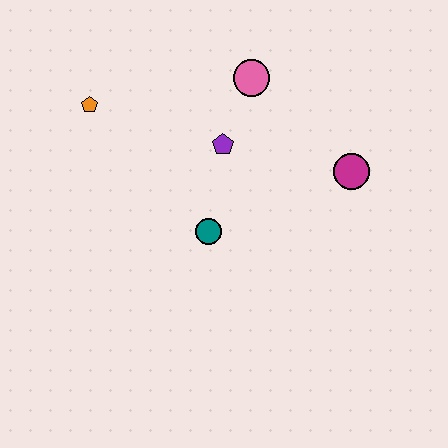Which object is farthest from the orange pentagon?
The magenta circle is farthest from the orange pentagon.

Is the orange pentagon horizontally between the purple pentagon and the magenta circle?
No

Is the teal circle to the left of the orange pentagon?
No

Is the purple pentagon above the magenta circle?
Yes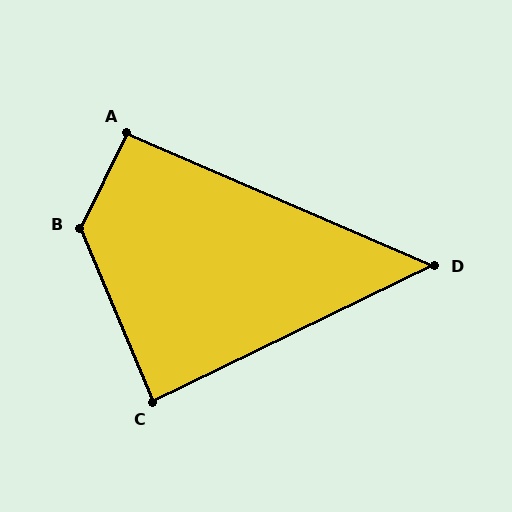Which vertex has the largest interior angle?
B, at approximately 131 degrees.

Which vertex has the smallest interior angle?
D, at approximately 49 degrees.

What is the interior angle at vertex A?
Approximately 93 degrees (approximately right).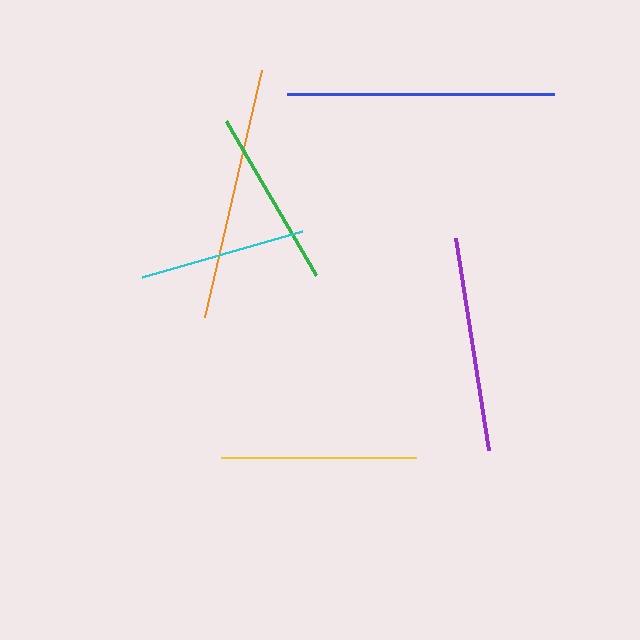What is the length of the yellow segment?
The yellow segment is approximately 195 pixels long.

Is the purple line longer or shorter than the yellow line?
The purple line is longer than the yellow line.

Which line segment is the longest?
The blue line is the longest at approximately 267 pixels.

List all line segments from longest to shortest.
From longest to shortest: blue, orange, purple, yellow, green, cyan.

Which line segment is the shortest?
The cyan line is the shortest at approximately 167 pixels.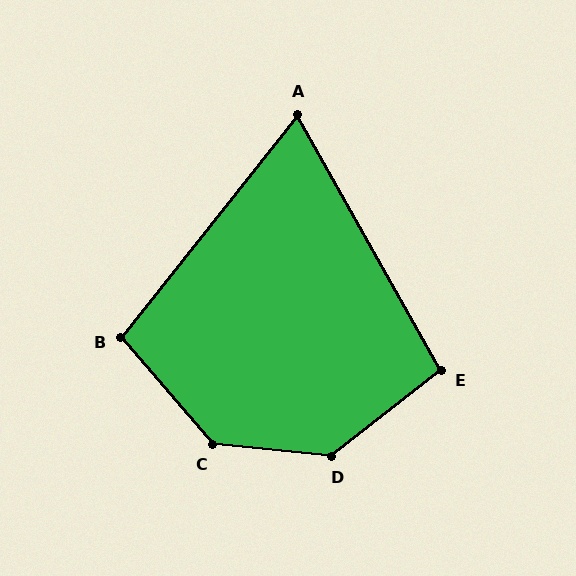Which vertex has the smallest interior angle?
A, at approximately 68 degrees.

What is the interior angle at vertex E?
Approximately 99 degrees (obtuse).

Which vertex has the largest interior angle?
D, at approximately 136 degrees.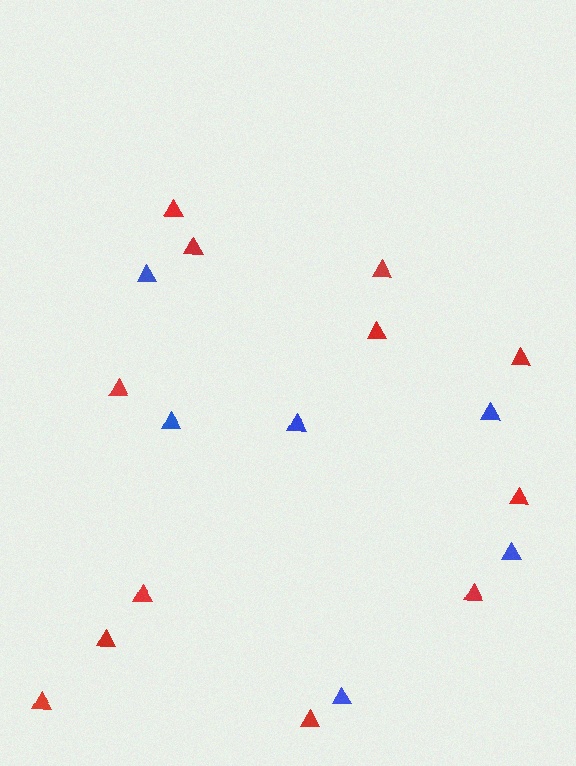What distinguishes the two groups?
There are 2 groups: one group of red triangles (12) and one group of blue triangles (6).